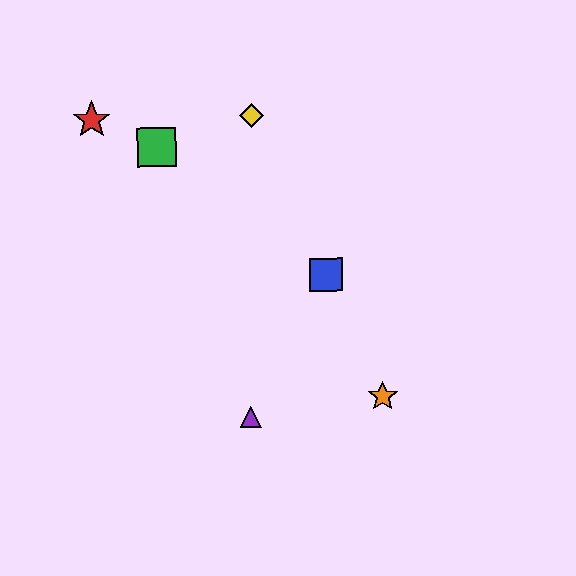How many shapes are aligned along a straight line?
3 shapes (the blue square, the yellow diamond, the orange star) are aligned along a straight line.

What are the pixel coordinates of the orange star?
The orange star is at (383, 396).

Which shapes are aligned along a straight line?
The blue square, the yellow diamond, the orange star are aligned along a straight line.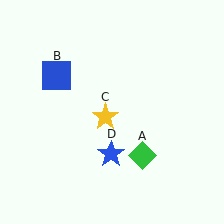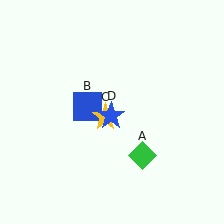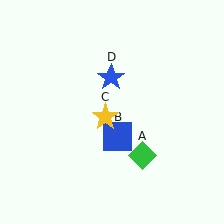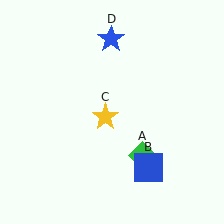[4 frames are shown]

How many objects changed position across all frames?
2 objects changed position: blue square (object B), blue star (object D).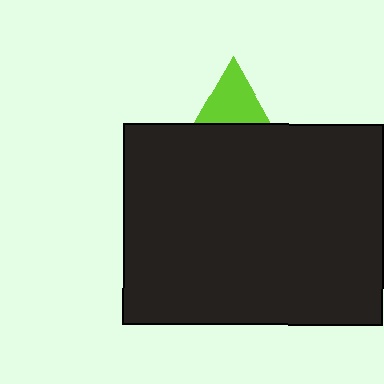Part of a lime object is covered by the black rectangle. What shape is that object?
It is a triangle.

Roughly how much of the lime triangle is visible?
A small part of it is visible (roughly 37%).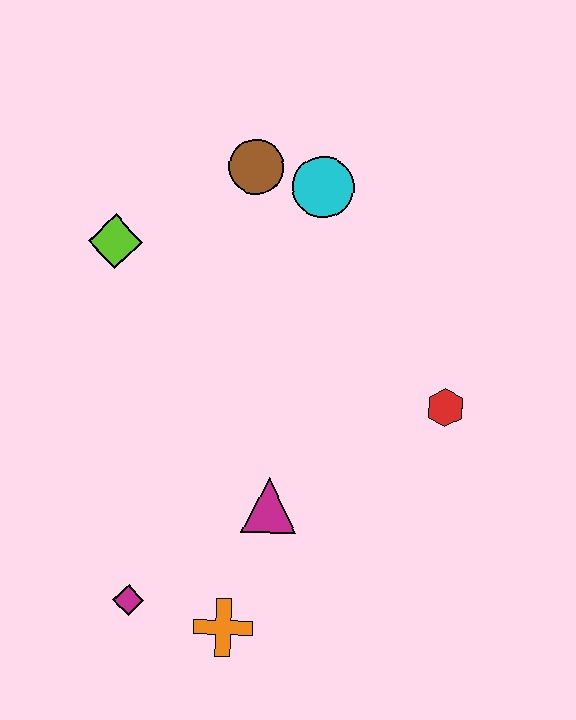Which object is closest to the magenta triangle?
The orange cross is closest to the magenta triangle.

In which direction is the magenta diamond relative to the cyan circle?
The magenta diamond is below the cyan circle.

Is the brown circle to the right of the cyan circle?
No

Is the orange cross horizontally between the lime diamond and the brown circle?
Yes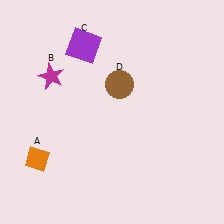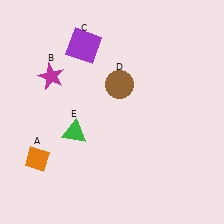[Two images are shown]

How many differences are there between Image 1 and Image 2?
There is 1 difference between the two images.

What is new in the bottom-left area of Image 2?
A green triangle (E) was added in the bottom-left area of Image 2.